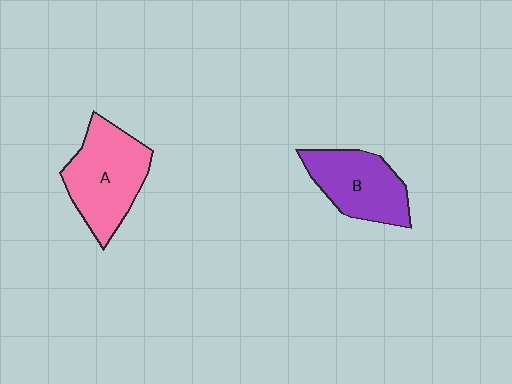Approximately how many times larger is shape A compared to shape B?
Approximately 1.2 times.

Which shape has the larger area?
Shape A (pink).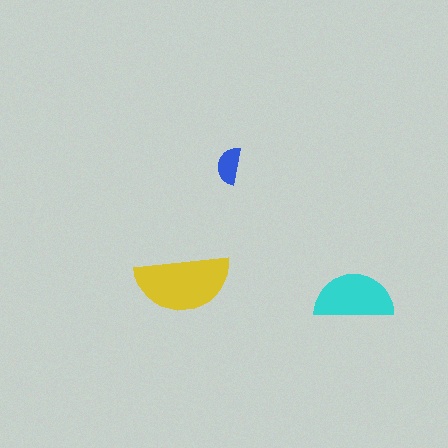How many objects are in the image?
There are 3 objects in the image.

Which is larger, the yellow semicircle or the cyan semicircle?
The yellow one.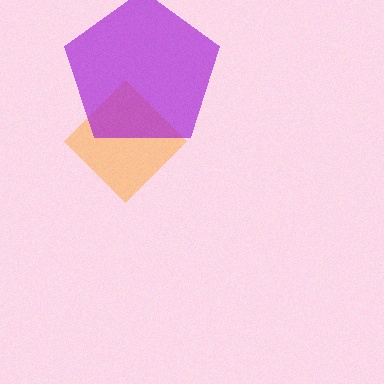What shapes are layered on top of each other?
The layered shapes are: an orange diamond, a purple pentagon.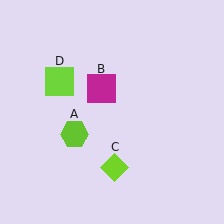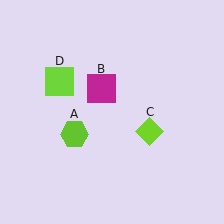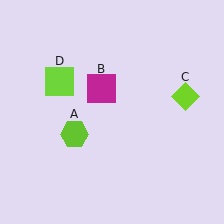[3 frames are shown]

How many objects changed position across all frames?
1 object changed position: lime diamond (object C).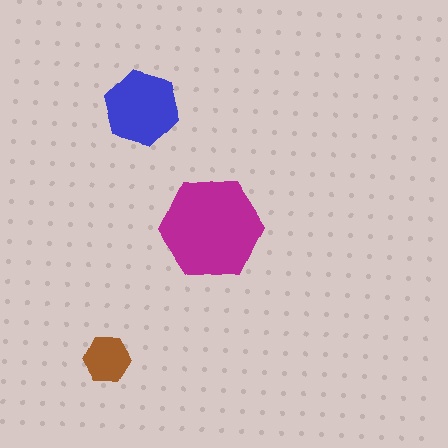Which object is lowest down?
The brown hexagon is bottommost.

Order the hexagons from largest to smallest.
the magenta one, the blue one, the brown one.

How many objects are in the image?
There are 3 objects in the image.